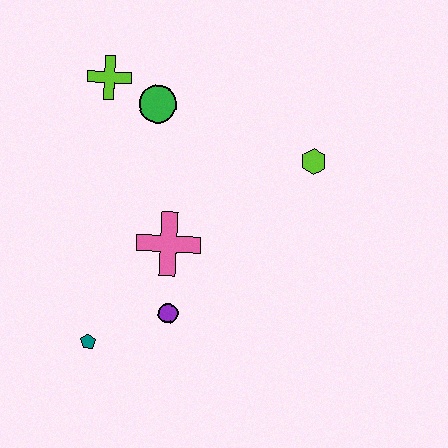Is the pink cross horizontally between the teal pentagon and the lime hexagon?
Yes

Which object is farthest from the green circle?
The teal pentagon is farthest from the green circle.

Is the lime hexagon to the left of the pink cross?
No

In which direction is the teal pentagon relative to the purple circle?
The teal pentagon is to the left of the purple circle.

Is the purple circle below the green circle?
Yes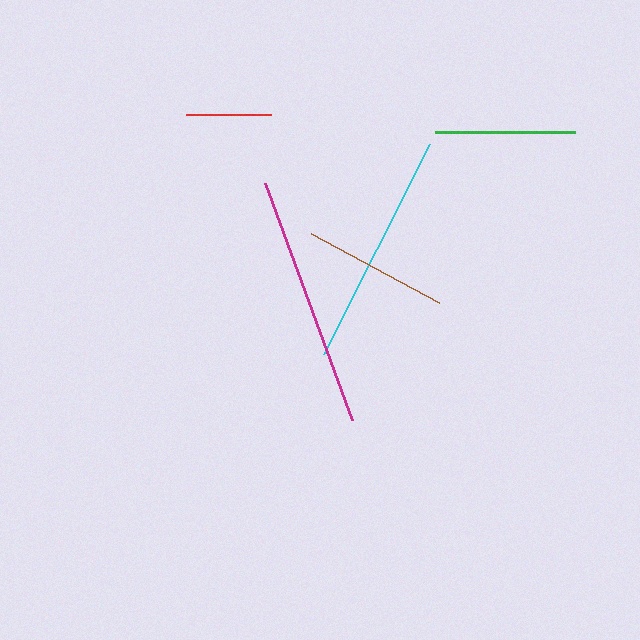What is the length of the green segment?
The green segment is approximately 140 pixels long.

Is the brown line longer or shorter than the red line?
The brown line is longer than the red line.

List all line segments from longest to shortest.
From longest to shortest: magenta, cyan, brown, green, red.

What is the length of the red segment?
The red segment is approximately 85 pixels long.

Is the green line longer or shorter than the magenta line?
The magenta line is longer than the green line.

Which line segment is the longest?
The magenta line is the longest at approximately 252 pixels.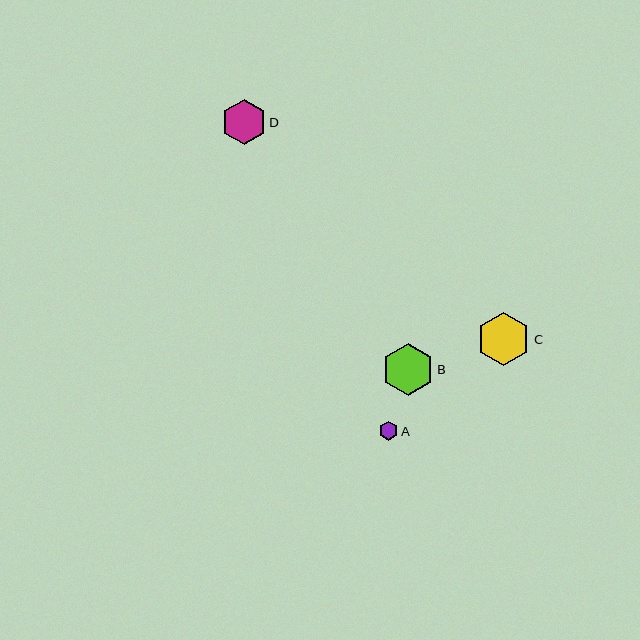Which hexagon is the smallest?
Hexagon A is the smallest with a size of approximately 19 pixels.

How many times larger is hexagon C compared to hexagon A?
Hexagon C is approximately 2.8 times the size of hexagon A.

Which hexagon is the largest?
Hexagon C is the largest with a size of approximately 54 pixels.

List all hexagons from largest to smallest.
From largest to smallest: C, B, D, A.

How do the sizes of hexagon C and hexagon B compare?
Hexagon C and hexagon B are approximately the same size.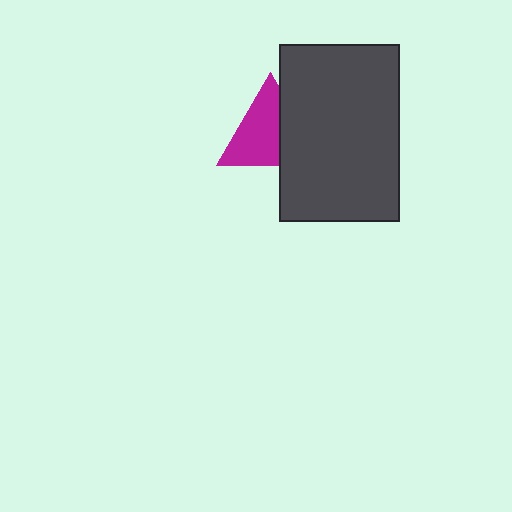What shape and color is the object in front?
The object in front is a dark gray rectangle.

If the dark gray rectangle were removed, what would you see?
You would see the complete magenta triangle.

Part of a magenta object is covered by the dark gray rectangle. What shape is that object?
It is a triangle.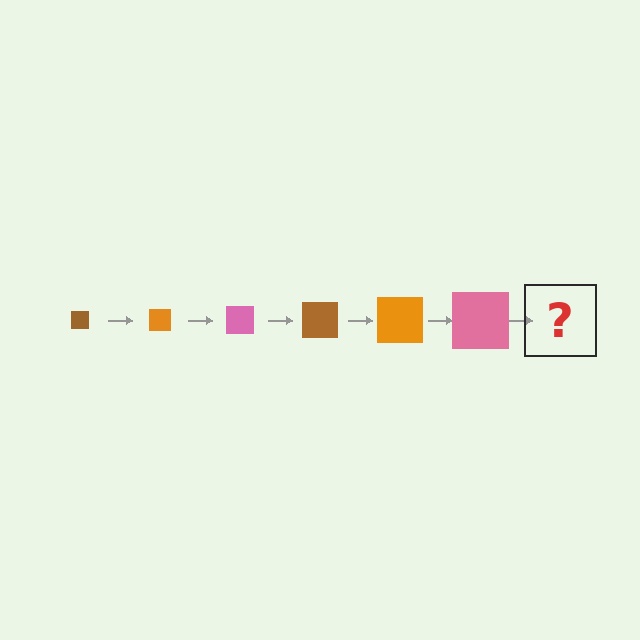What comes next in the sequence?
The next element should be a brown square, larger than the previous one.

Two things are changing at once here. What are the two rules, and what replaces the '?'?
The two rules are that the square grows larger each step and the color cycles through brown, orange, and pink. The '?' should be a brown square, larger than the previous one.